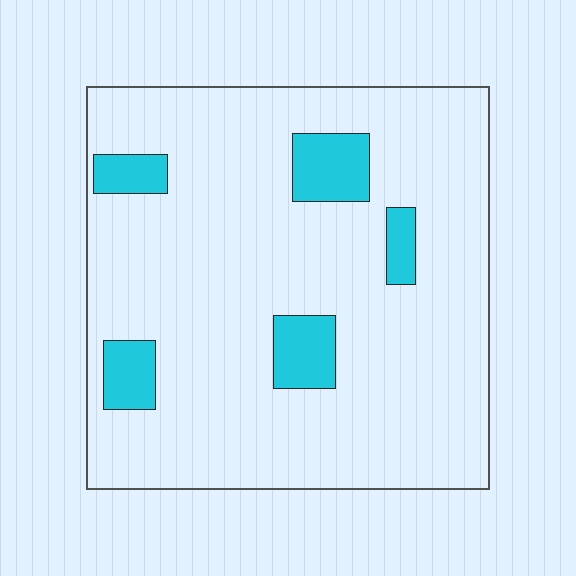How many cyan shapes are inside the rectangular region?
5.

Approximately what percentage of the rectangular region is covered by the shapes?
Approximately 10%.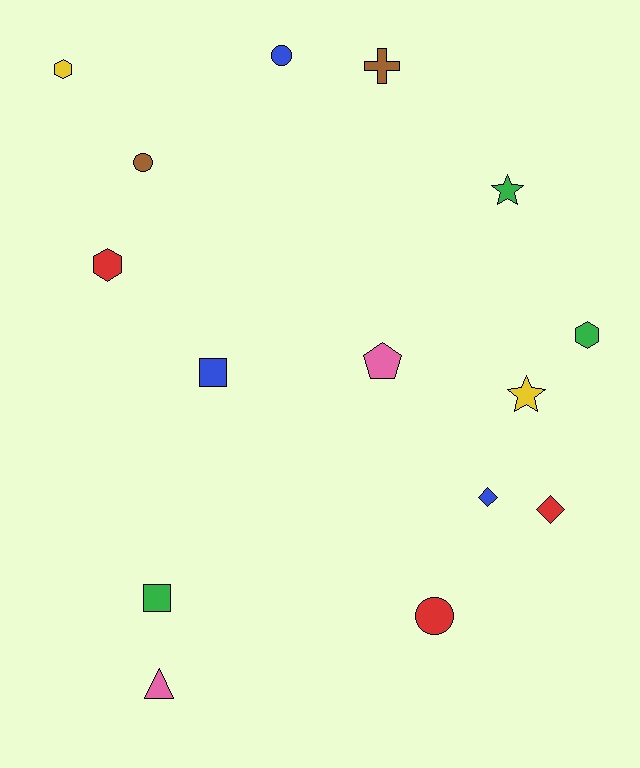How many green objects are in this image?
There are 3 green objects.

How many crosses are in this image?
There is 1 cross.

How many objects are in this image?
There are 15 objects.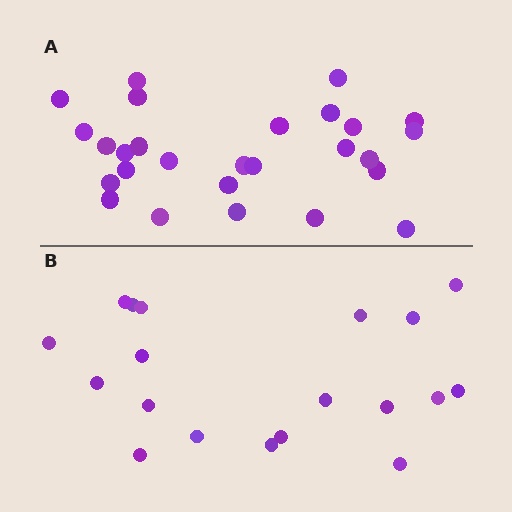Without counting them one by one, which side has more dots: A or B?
Region A (the top region) has more dots.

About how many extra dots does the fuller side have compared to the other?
Region A has roughly 8 or so more dots than region B.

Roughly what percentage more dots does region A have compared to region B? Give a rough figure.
About 40% more.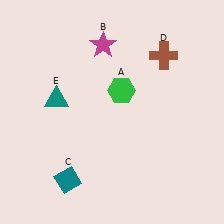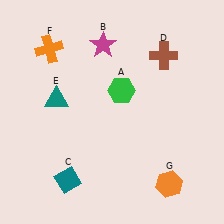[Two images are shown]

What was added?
An orange cross (F), an orange hexagon (G) were added in Image 2.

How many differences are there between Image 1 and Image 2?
There are 2 differences between the two images.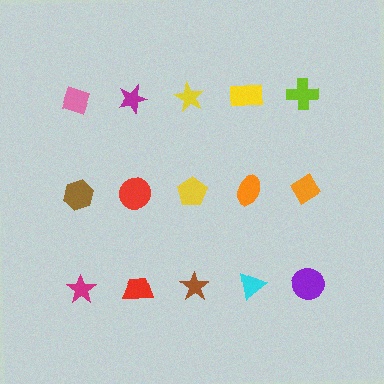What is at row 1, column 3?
A yellow star.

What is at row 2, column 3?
A yellow pentagon.